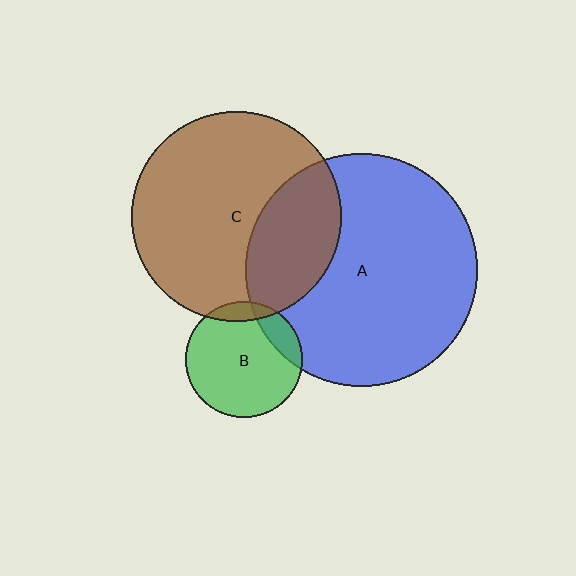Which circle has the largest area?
Circle A (blue).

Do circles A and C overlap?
Yes.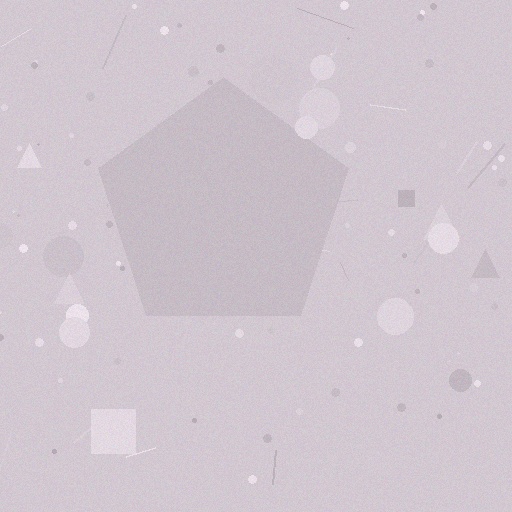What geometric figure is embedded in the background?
A pentagon is embedded in the background.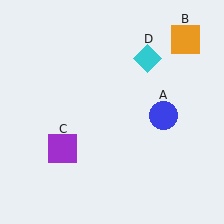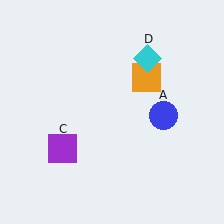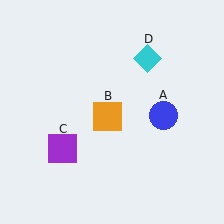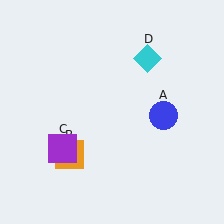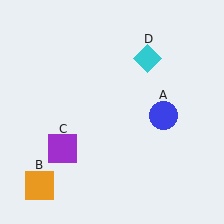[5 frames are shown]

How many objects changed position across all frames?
1 object changed position: orange square (object B).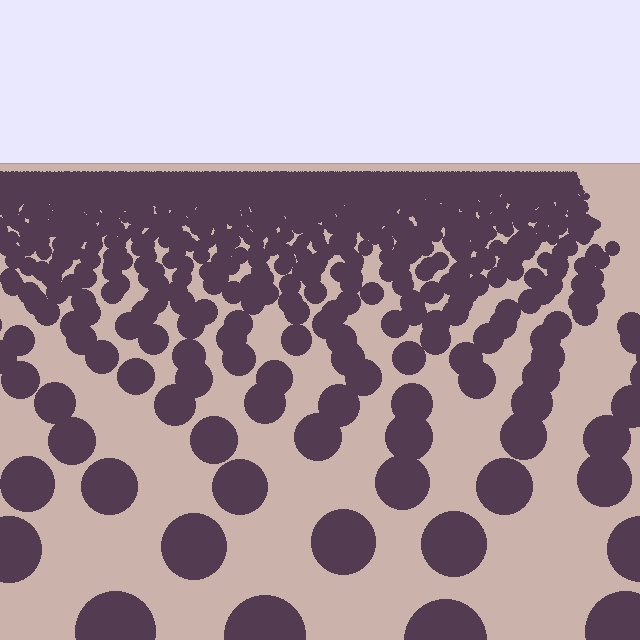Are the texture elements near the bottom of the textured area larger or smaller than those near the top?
Larger. Near the bottom, elements are closer to the viewer and appear at a bigger on-screen size.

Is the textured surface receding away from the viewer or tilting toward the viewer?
The surface is receding away from the viewer. Texture elements get smaller and denser toward the top.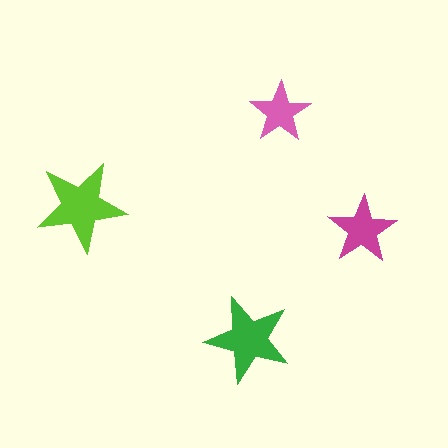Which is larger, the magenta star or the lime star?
The lime one.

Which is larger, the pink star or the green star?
The green one.